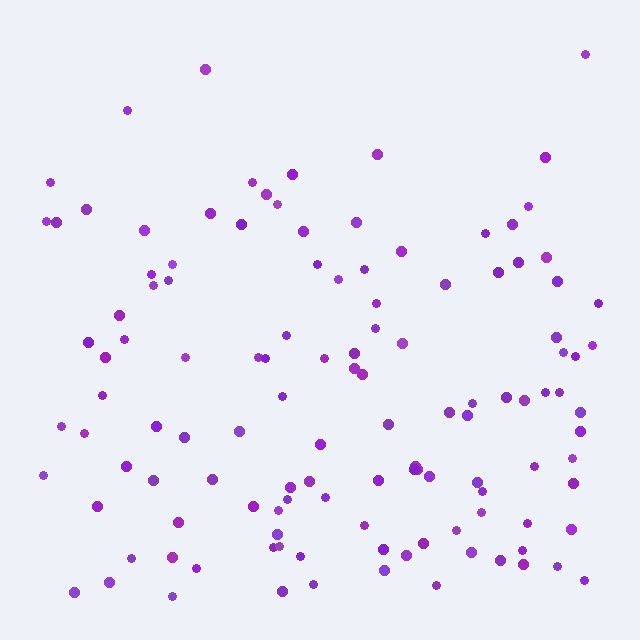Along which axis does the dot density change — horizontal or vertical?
Vertical.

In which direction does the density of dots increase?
From top to bottom, with the bottom side densest.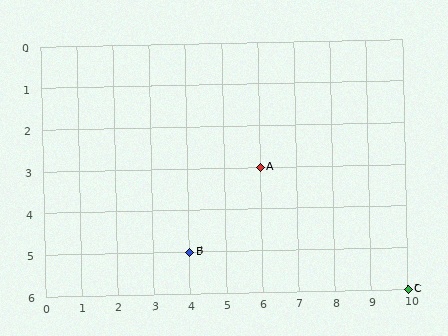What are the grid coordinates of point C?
Point C is at grid coordinates (10, 6).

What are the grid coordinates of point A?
Point A is at grid coordinates (6, 3).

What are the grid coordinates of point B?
Point B is at grid coordinates (4, 5).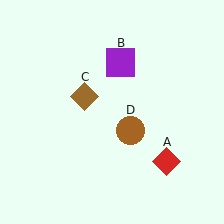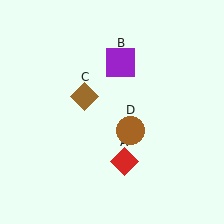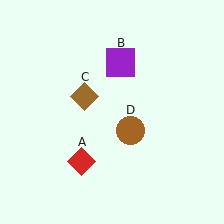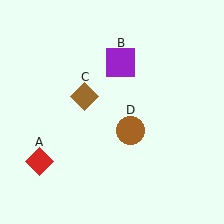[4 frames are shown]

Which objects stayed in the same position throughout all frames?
Purple square (object B) and brown diamond (object C) and brown circle (object D) remained stationary.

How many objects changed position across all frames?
1 object changed position: red diamond (object A).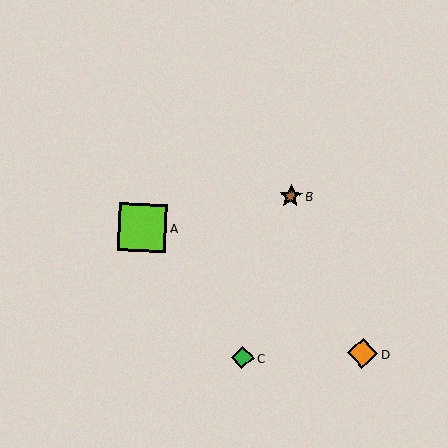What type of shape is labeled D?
Shape D is an orange diamond.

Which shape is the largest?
The lime square (labeled A) is the largest.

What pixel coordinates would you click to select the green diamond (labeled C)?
Click at (243, 358) to select the green diamond C.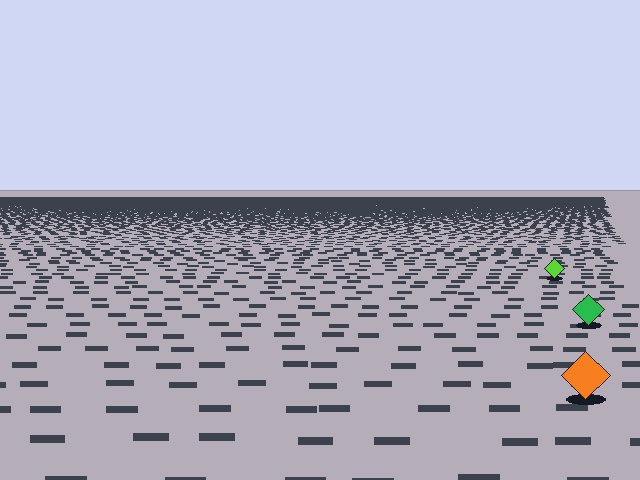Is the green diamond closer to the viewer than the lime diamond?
Yes. The green diamond is closer — you can tell from the texture gradient: the ground texture is coarser near it.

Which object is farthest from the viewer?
The lime diamond is farthest from the viewer. It appears smaller and the ground texture around it is denser.